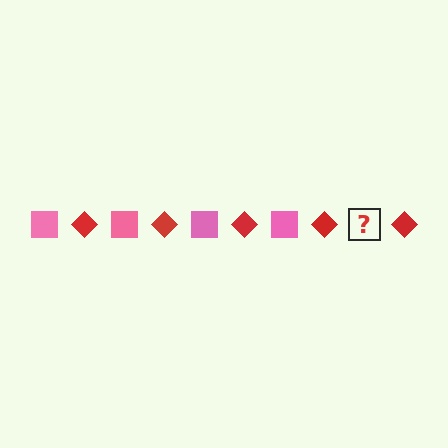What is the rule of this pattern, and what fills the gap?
The rule is that the pattern alternates between pink square and red diamond. The gap should be filled with a pink square.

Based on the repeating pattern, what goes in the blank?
The blank should be a pink square.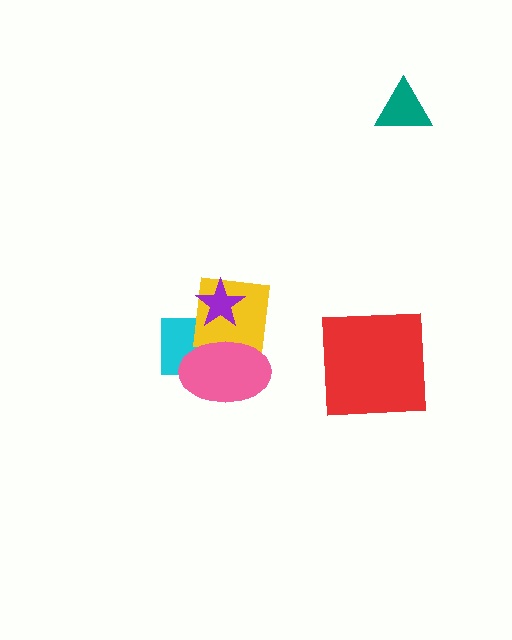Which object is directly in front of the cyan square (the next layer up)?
The yellow square is directly in front of the cyan square.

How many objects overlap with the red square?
0 objects overlap with the red square.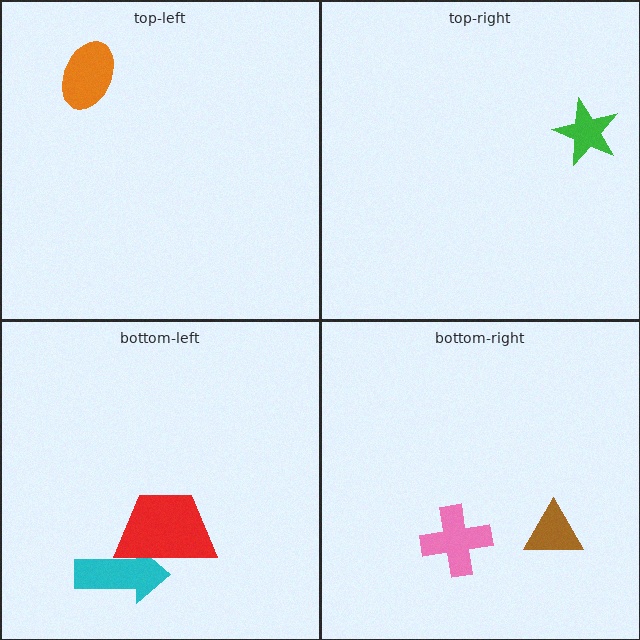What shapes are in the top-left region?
The orange ellipse.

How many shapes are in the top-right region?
1.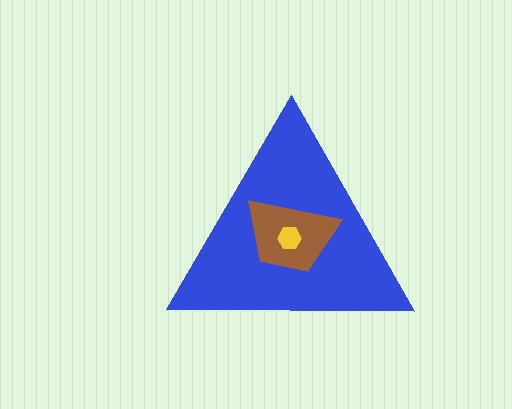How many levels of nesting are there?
3.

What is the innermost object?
The yellow hexagon.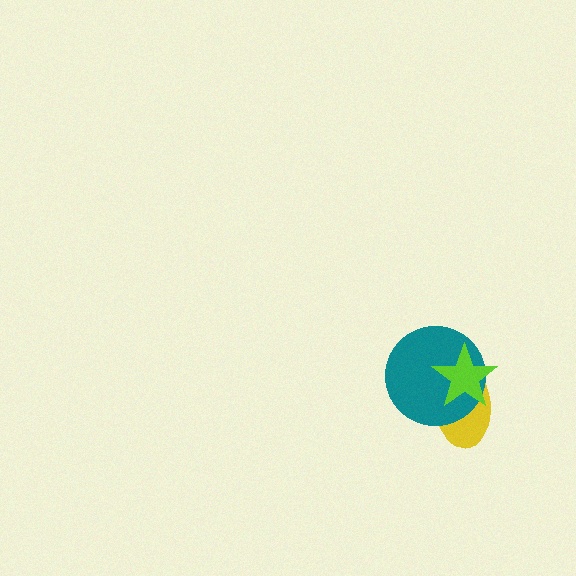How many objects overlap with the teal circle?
2 objects overlap with the teal circle.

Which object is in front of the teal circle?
The lime star is in front of the teal circle.